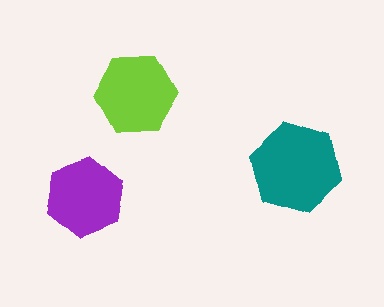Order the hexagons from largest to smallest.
the teal one, the lime one, the purple one.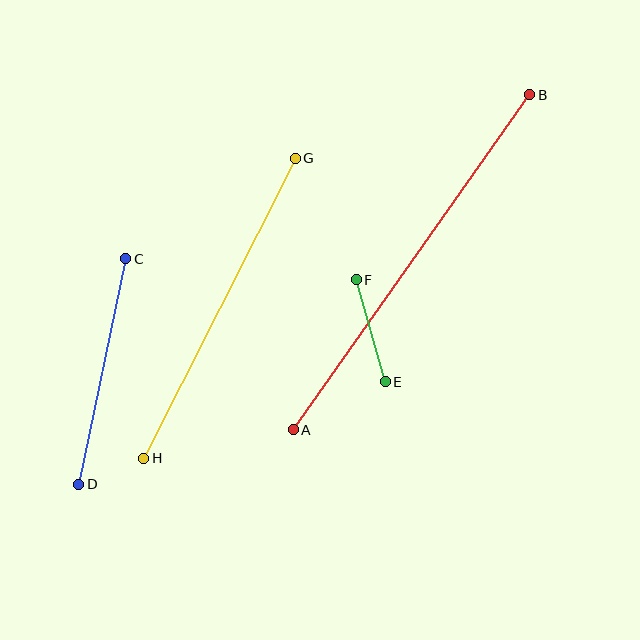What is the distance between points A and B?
The distance is approximately 410 pixels.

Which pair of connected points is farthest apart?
Points A and B are farthest apart.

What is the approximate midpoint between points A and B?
The midpoint is at approximately (411, 262) pixels.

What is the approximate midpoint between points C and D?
The midpoint is at approximately (102, 372) pixels.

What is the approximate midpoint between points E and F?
The midpoint is at approximately (371, 331) pixels.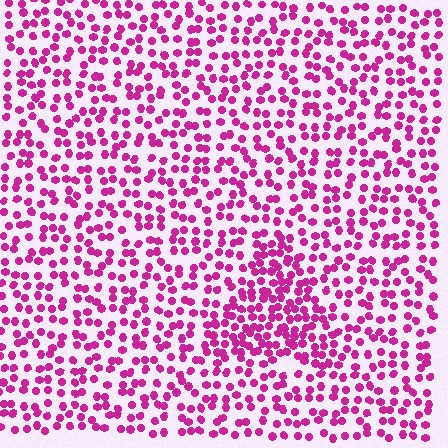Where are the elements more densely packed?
The elements are more densely packed inside the triangle boundary.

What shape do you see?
I see a triangle.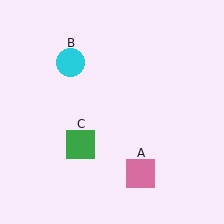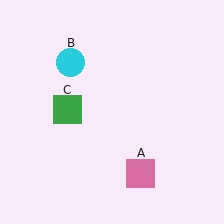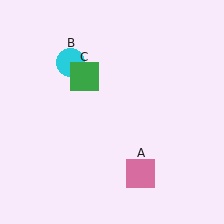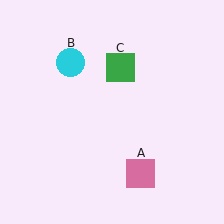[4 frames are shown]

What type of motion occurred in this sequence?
The green square (object C) rotated clockwise around the center of the scene.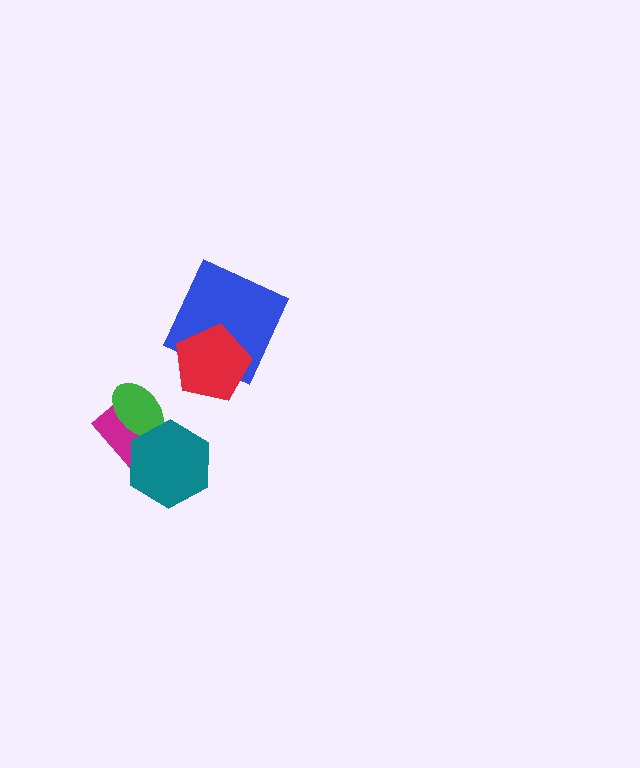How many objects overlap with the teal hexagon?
2 objects overlap with the teal hexagon.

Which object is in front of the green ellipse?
The teal hexagon is in front of the green ellipse.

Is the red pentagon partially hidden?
No, no other shape covers it.